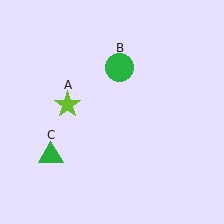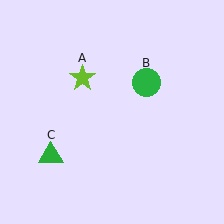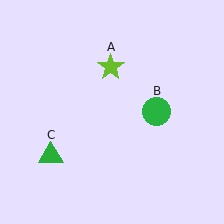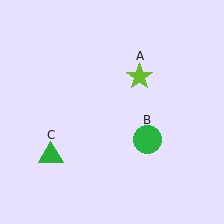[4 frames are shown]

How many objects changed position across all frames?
2 objects changed position: lime star (object A), green circle (object B).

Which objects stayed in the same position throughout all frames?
Green triangle (object C) remained stationary.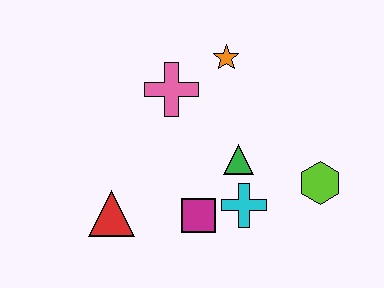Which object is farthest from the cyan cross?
The orange star is farthest from the cyan cross.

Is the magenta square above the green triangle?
No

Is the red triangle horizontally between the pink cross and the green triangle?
No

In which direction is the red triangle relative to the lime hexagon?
The red triangle is to the left of the lime hexagon.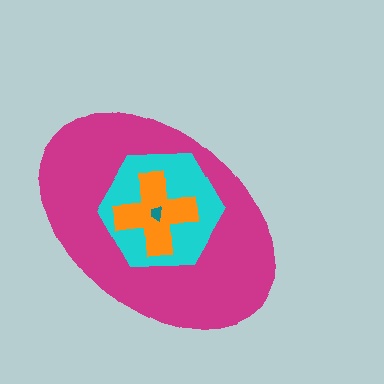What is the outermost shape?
The magenta ellipse.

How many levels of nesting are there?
4.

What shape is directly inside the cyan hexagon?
The orange cross.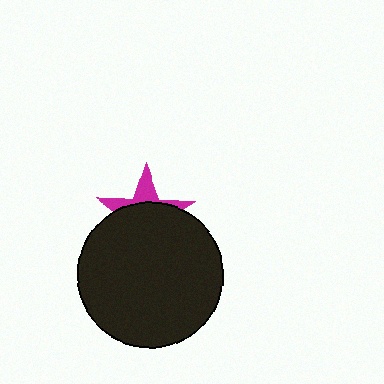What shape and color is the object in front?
The object in front is a black circle.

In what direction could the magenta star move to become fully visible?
The magenta star could move up. That would shift it out from behind the black circle entirely.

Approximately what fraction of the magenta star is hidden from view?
Roughly 69% of the magenta star is hidden behind the black circle.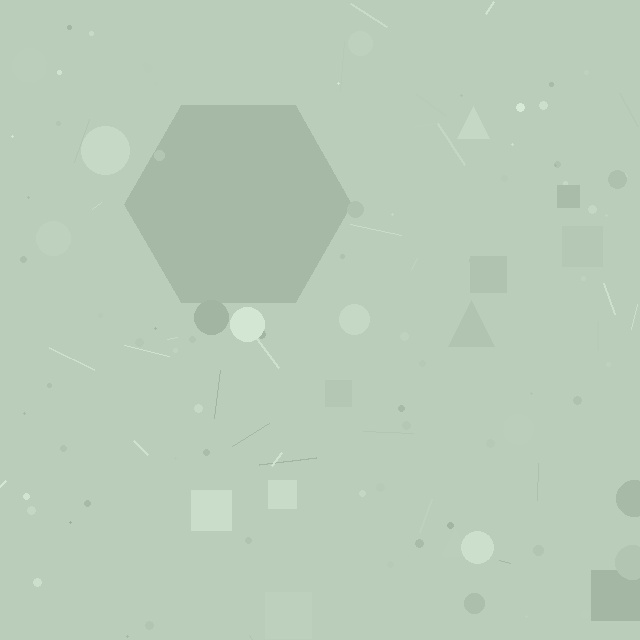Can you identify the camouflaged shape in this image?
The camouflaged shape is a hexagon.